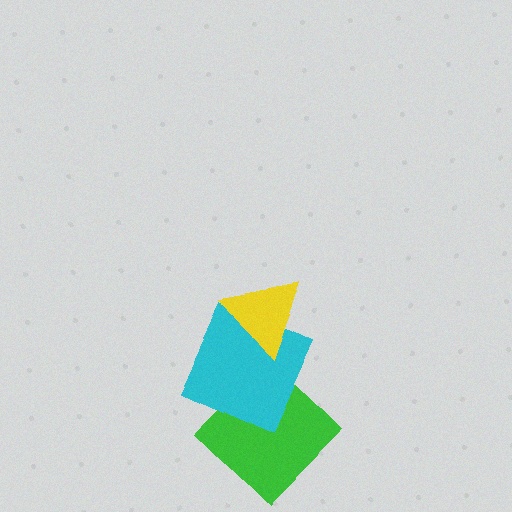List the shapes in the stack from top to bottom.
From top to bottom: the yellow triangle, the cyan square, the green diamond.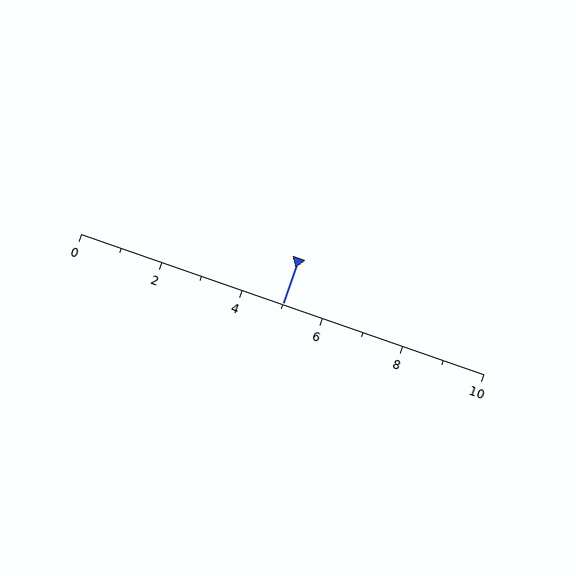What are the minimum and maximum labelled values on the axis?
The axis runs from 0 to 10.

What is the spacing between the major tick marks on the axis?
The major ticks are spaced 2 apart.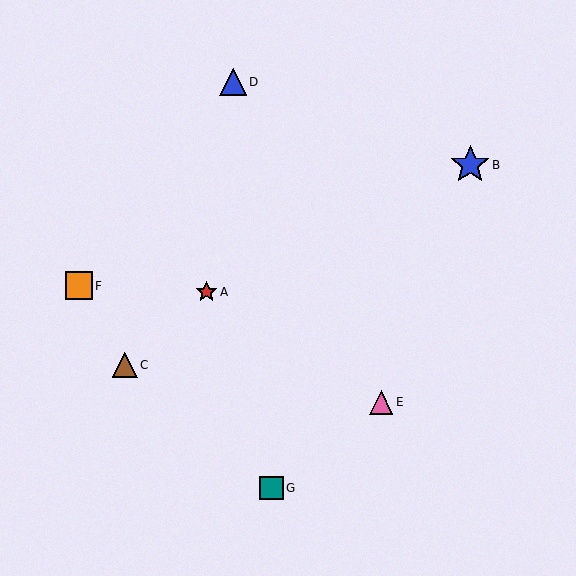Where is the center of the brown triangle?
The center of the brown triangle is at (125, 365).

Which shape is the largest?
The blue star (labeled B) is the largest.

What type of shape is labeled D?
Shape D is a blue triangle.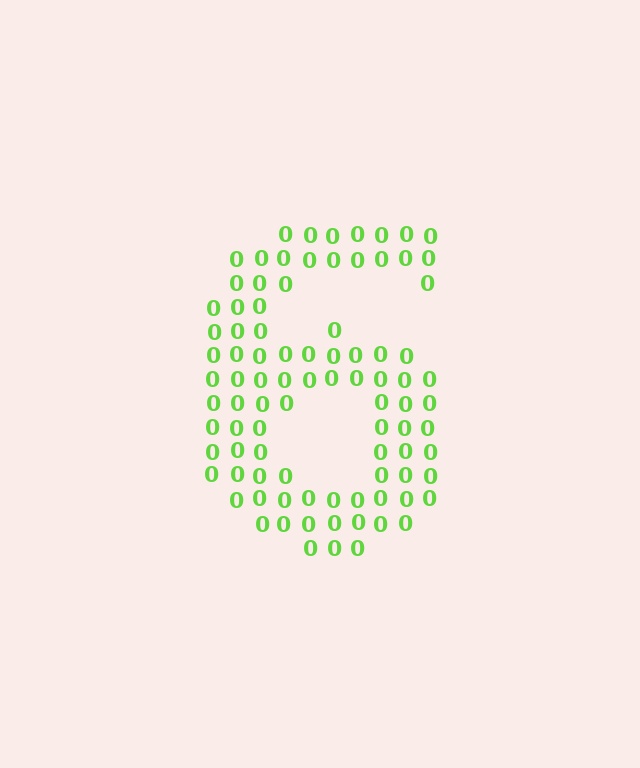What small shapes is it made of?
It is made of small digit 0's.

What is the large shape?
The large shape is the digit 6.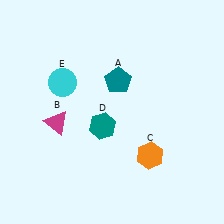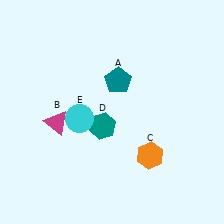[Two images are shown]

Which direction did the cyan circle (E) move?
The cyan circle (E) moved down.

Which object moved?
The cyan circle (E) moved down.